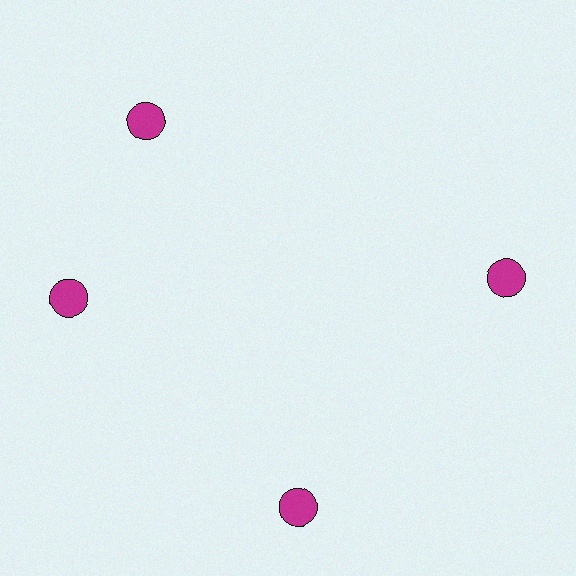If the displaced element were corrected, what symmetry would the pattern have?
It would have 4-fold rotational symmetry — the pattern would map onto itself every 90 degrees.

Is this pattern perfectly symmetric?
No. The 4 magenta circles are arranged in a ring, but one element near the 12 o'clock position is rotated out of alignment along the ring, breaking the 4-fold rotational symmetry.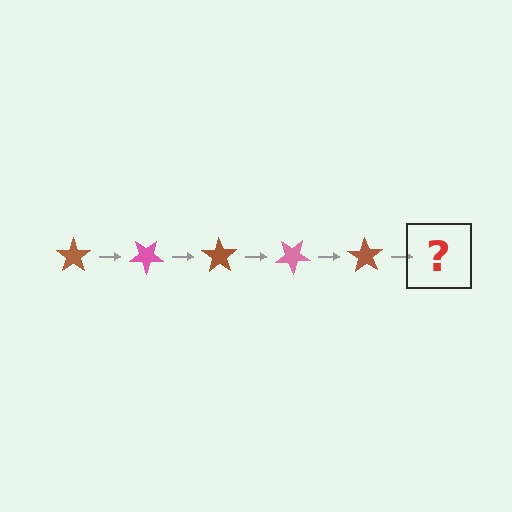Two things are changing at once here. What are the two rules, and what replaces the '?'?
The two rules are that it rotates 35 degrees each step and the color cycles through brown and pink. The '?' should be a pink star, rotated 175 degrees from the start.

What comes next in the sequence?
The next element should be a pink star, rotated 175 degrees from the start.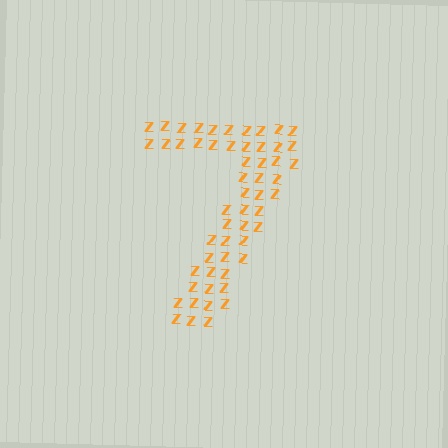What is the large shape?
The large shape is the digit 7.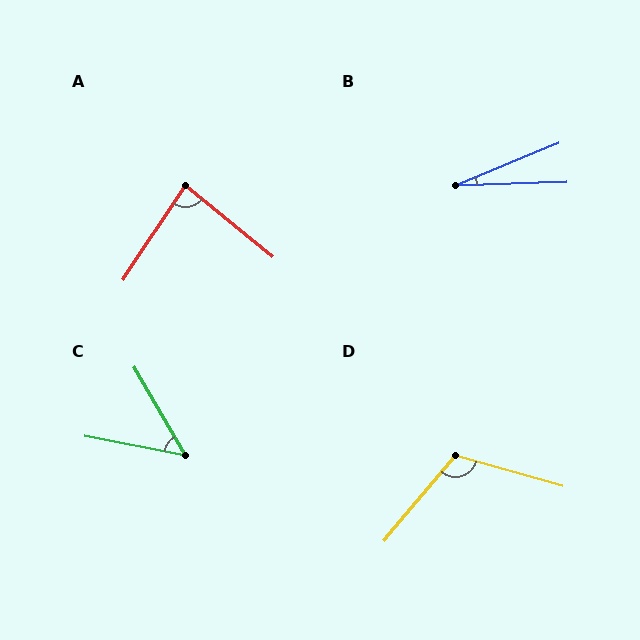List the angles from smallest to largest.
B (21°), C (49°), A (84°), D (114°).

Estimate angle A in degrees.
Approximately 84 degrees.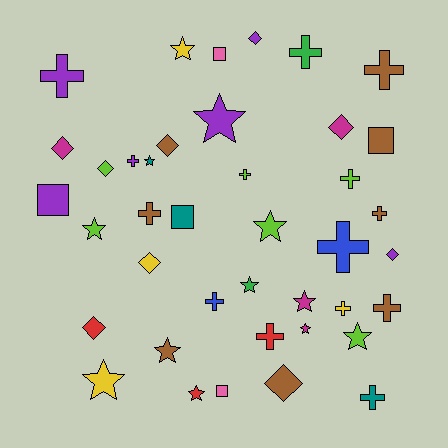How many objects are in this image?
There are 40 objects.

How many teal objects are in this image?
There are 3 teal objects.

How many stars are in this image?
There are 12 stars.